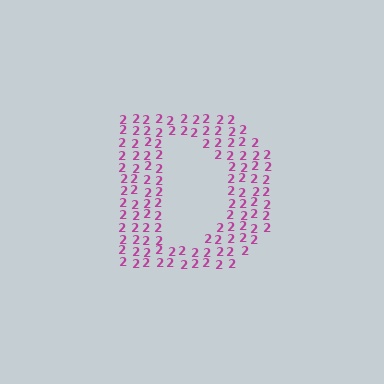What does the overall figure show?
The overall figure shows the letter D.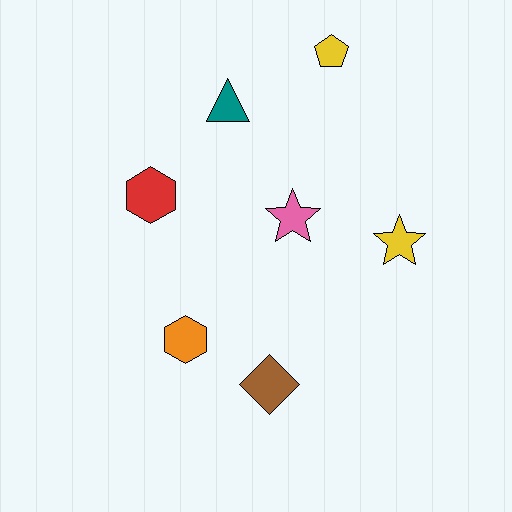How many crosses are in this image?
There are no crosses.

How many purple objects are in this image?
There are no purple objects.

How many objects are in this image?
There are 7 objects.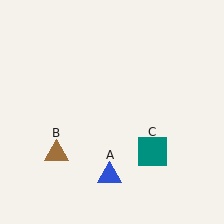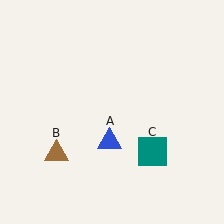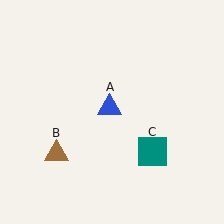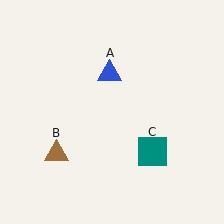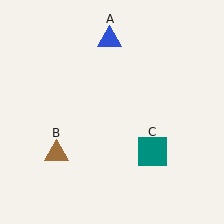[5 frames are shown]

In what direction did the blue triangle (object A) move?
The blue triangle (object A) moved up.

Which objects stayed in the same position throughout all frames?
Brown triangle (object B) and teal square (object C) remained stationary.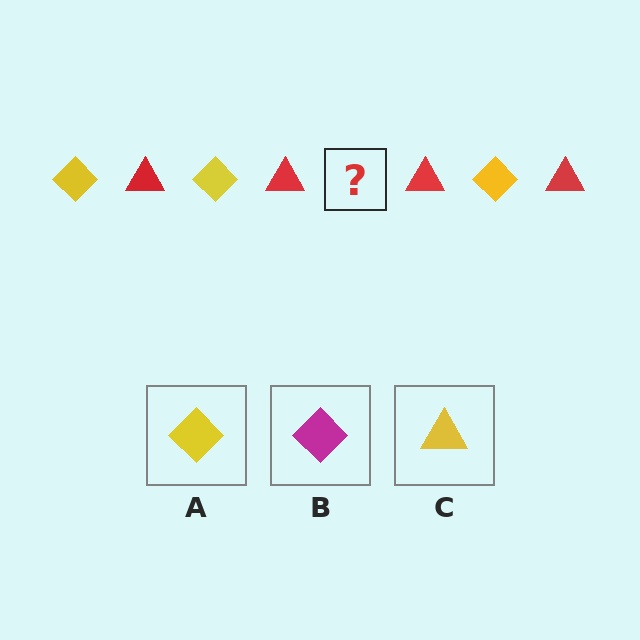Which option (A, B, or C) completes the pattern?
A.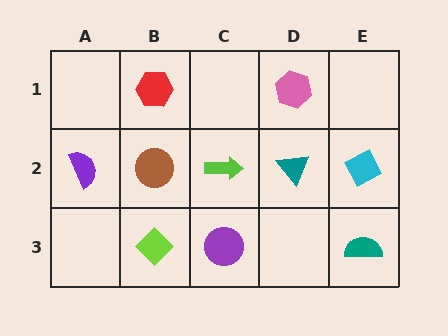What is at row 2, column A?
A purple semicircle.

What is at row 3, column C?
A purple circle.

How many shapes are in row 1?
2 shapes.